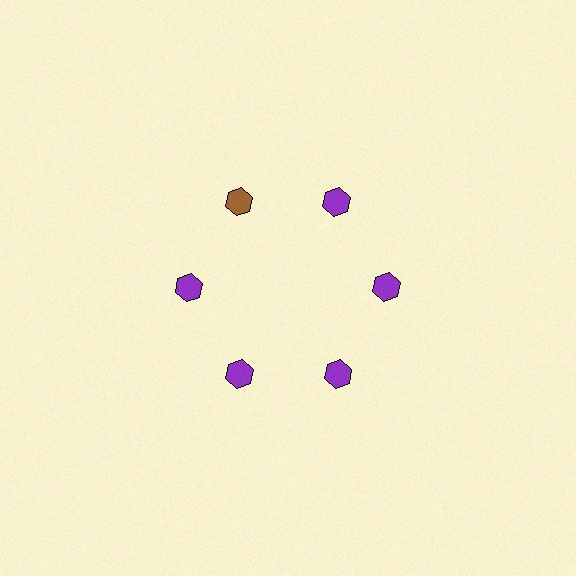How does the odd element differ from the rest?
It has a different color: brown instead of purple.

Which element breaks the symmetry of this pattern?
The brown hexagon at roughly the 11 o'clock position breaks the symmetry. All other shapes are purple hexagons.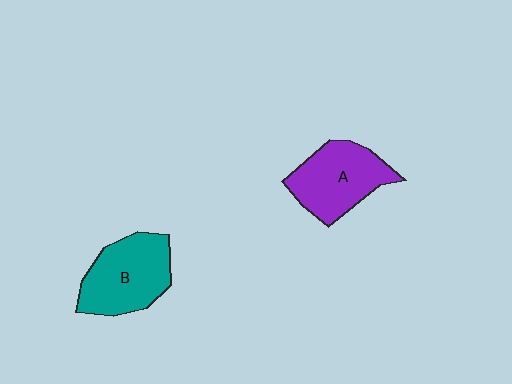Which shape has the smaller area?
Shape A (purple).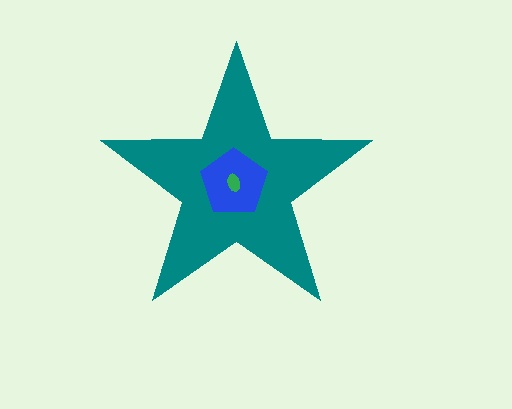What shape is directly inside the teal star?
The blue pentagon.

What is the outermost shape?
The teal star.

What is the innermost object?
The green ellipse.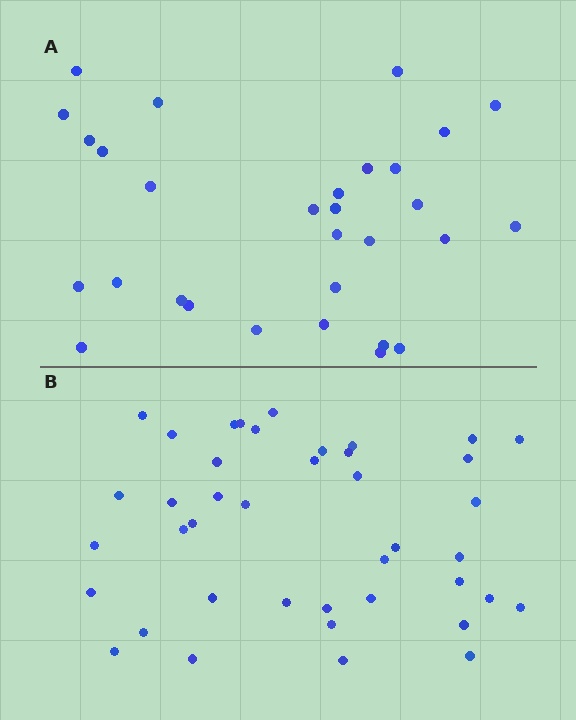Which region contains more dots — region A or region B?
Region B (the bottom region) has more dots.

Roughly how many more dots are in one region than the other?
Region B has roughly 12 or so more dots than region A.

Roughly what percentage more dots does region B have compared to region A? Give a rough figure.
About 35% more.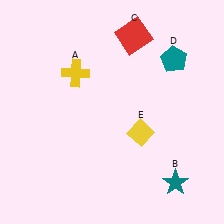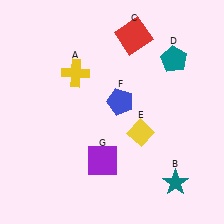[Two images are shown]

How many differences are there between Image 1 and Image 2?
There are 2 differences between the two images.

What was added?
A blue pentagon (F), a purple square (G) were added in Image 2.